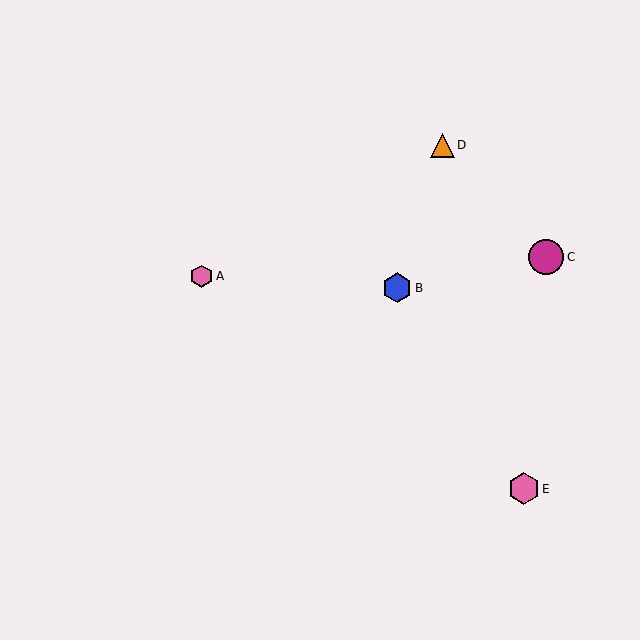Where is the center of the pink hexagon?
The center of the pink hexagon is at (524, 489).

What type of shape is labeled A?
Shape A is a pink hexagon.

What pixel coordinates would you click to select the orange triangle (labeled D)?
Click at (442, 145) to select the orange triangle D.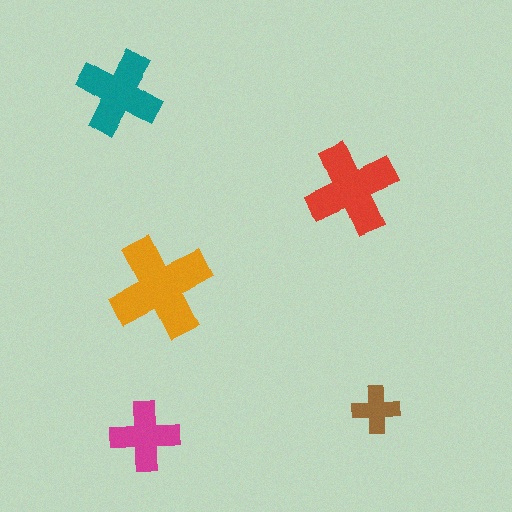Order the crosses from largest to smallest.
the orange one, the red one, the teal one, the magenta one, the brown one.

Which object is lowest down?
The magenta cross is bottommost.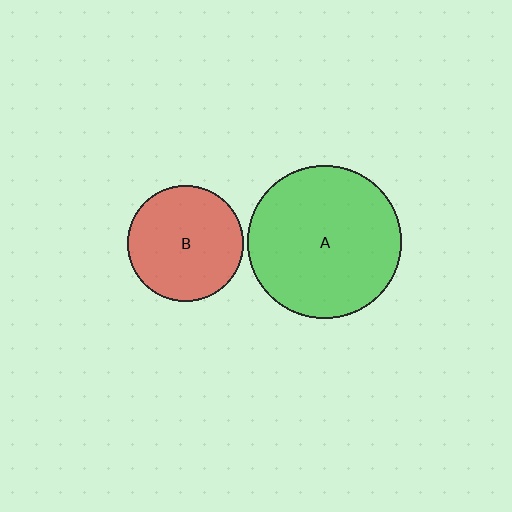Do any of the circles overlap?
No, none of the circles overlap.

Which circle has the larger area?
Circle A (green).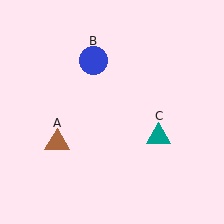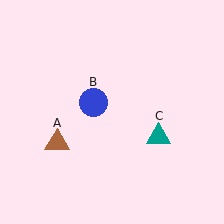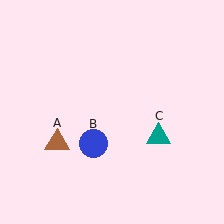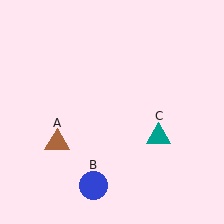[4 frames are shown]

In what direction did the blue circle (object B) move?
The blue circle (object B) moved down.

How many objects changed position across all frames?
1 object changed position: blue circle (object B).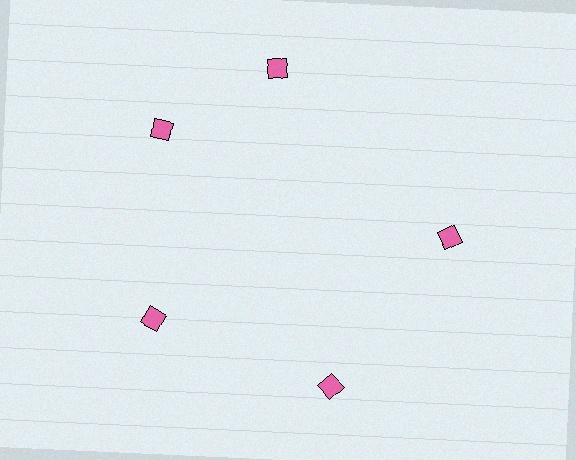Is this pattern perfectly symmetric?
No. The 5 pink diamonds are arranged in a ring, but one element near the 1 o'clock position is rotated out of alignment along the ring, breaking the 5-fold rotational symmetry.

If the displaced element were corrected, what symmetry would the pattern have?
It would have 5-fold rotational symmetry — the pattern would map onto itself every 72 degrees.